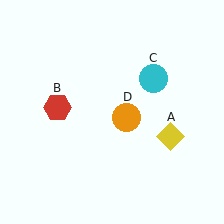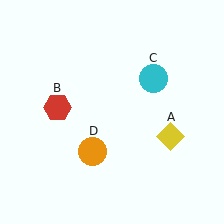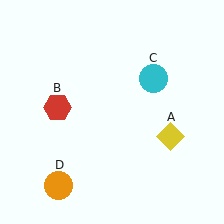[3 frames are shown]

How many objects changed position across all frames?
1 object changed position: orange circle (object D).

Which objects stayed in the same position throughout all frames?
Yellow diamond (object A) and red hexagon (object B) and cyan circle (object C) remained stationary.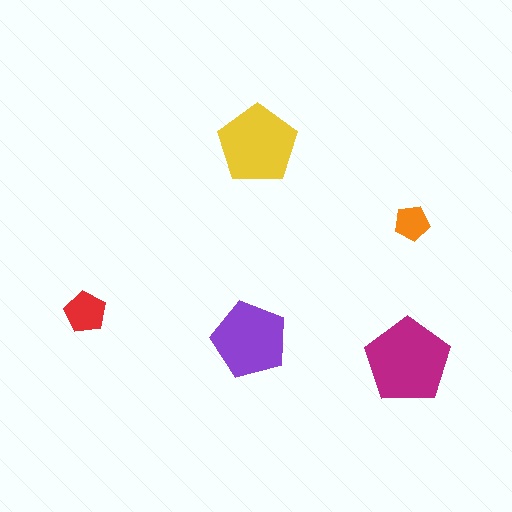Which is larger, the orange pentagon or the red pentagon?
The red one.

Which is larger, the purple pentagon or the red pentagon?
The purple one.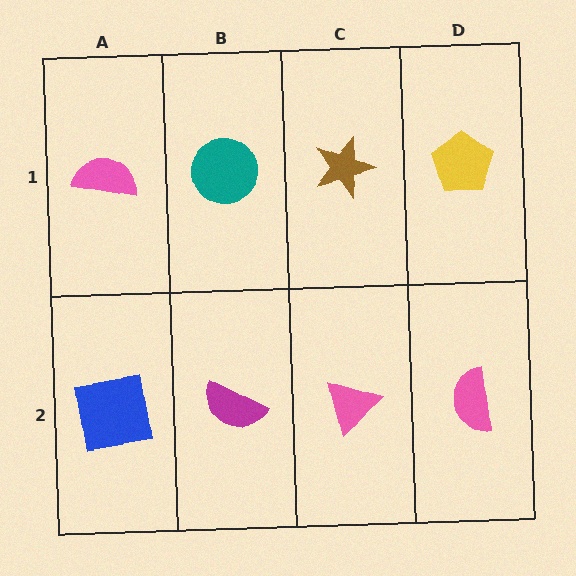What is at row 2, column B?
A magenta semicircle.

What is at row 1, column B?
A teal circle.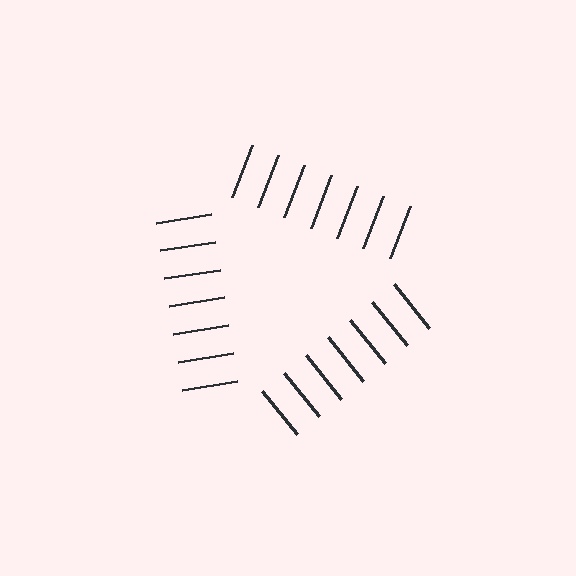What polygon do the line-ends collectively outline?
An illusory triangle — the line segments terminate on its edges but no continuous stroke is drawn.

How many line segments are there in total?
21 — 7 along each of the 3 edges.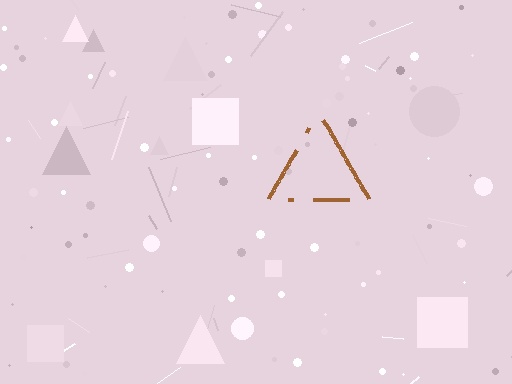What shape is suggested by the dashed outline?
The dashed outline suggests a triangle.